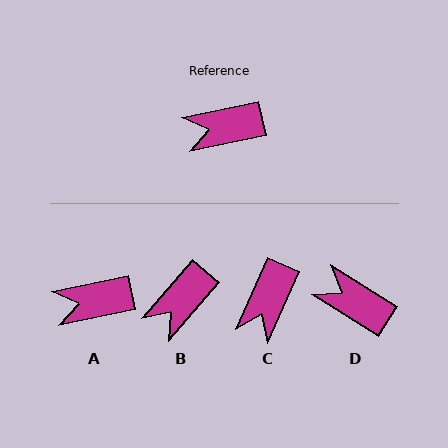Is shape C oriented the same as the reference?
No, it is off by about 54 degrees.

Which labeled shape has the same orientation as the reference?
A.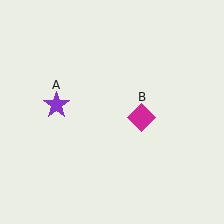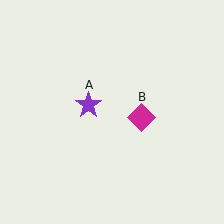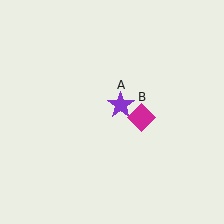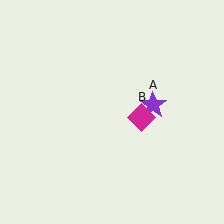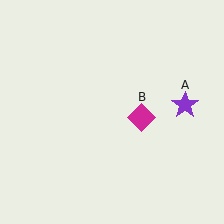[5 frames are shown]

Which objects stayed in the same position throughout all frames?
Magenta diamond (object B) remained stationary.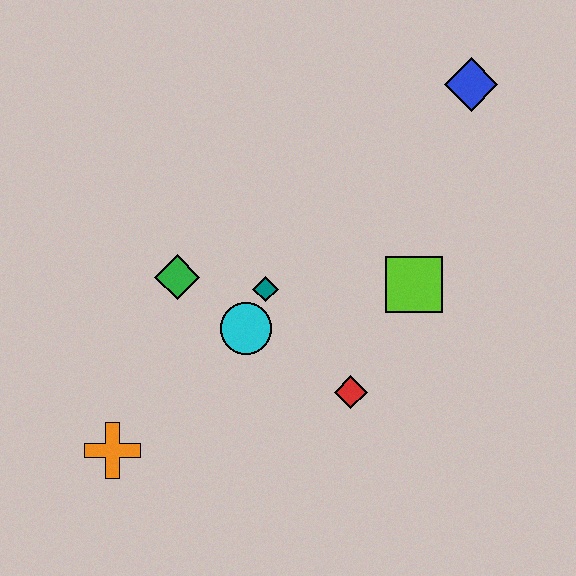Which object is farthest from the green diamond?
The blue diamond is farthest from the green diamond.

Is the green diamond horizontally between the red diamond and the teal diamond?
No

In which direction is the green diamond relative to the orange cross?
The green diamond is above the orange cross.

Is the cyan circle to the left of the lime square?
Yes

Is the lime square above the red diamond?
Yes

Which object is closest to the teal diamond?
The cyan circle is closest to the teal diamond.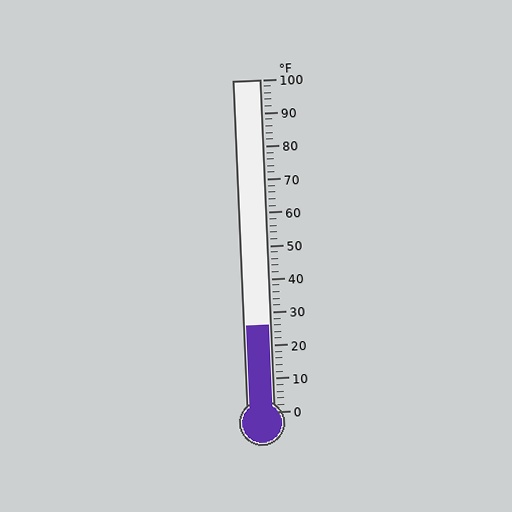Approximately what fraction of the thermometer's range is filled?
The thermometer is filled to approximately 25% of its range.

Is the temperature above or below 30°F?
The temperature is below 30°F.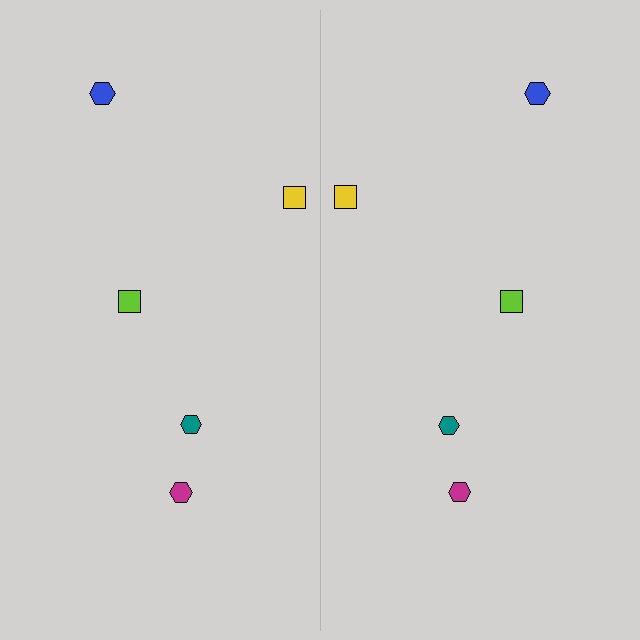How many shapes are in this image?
There are 10 shapes in this image.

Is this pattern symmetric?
Yes, this pattern has bilateral (reflection) symmetry.